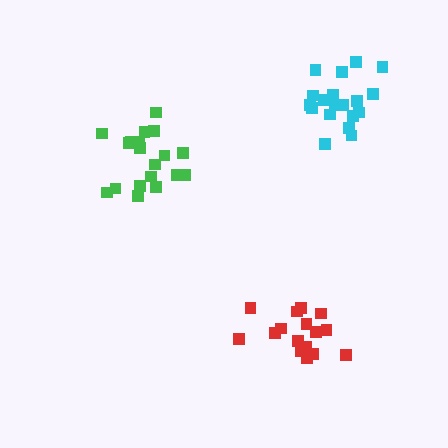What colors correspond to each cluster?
The clusters are colored: cyan, red, green.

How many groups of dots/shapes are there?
There are 3 groups.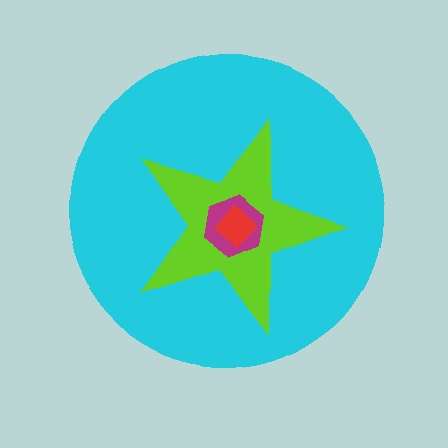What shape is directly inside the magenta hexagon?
The red diamond.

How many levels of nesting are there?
4.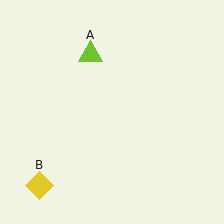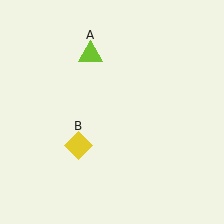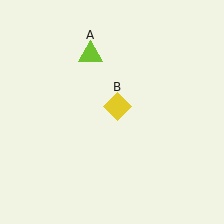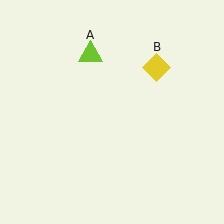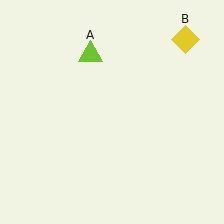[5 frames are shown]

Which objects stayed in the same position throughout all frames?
Lime triangle (object A) remained stationary.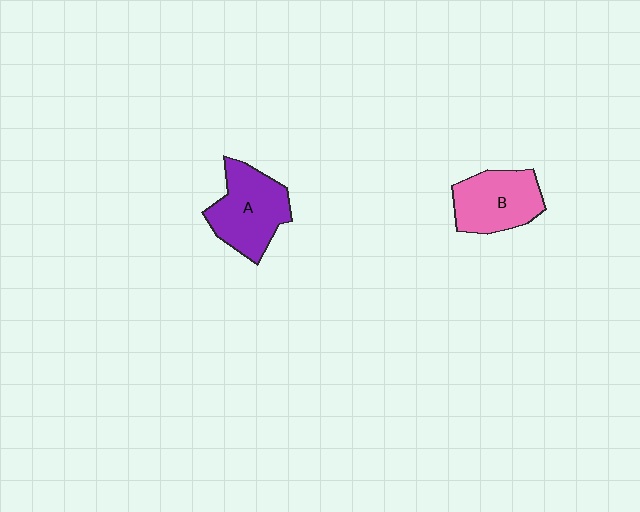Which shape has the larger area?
Shape A (purple).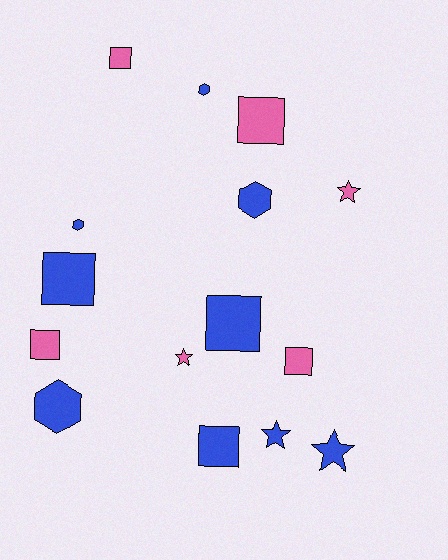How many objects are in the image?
There are 15 objects.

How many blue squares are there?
There are 3 blue squares.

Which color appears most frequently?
Blue, with 9 objects.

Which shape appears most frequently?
Square, with 7 objects.